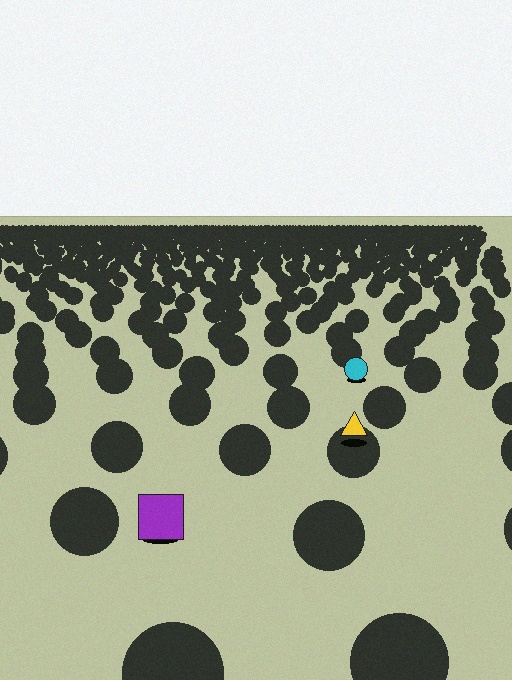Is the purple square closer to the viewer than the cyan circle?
Yes. The purple square is closer — you can tell from the texture gradient: the ground texture is coarser near it.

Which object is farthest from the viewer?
The cyan circle is farthest from the viewer. It appears smaller and the ground texture around it is denser.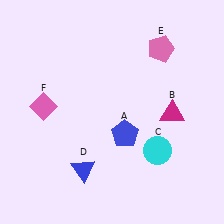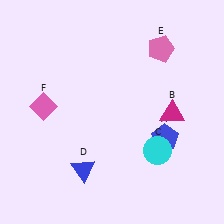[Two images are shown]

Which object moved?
The blue pentagon (A) moved right.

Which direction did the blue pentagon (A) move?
The blue pentagon (A) moved right.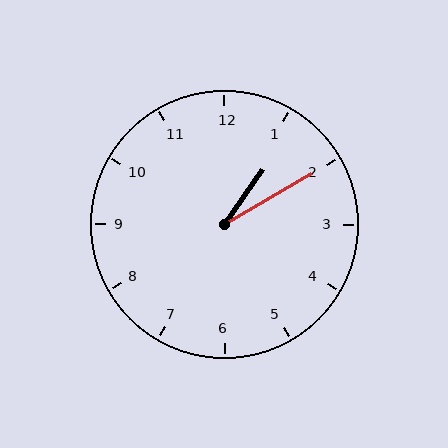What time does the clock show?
1:10.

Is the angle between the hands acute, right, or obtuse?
It is acute.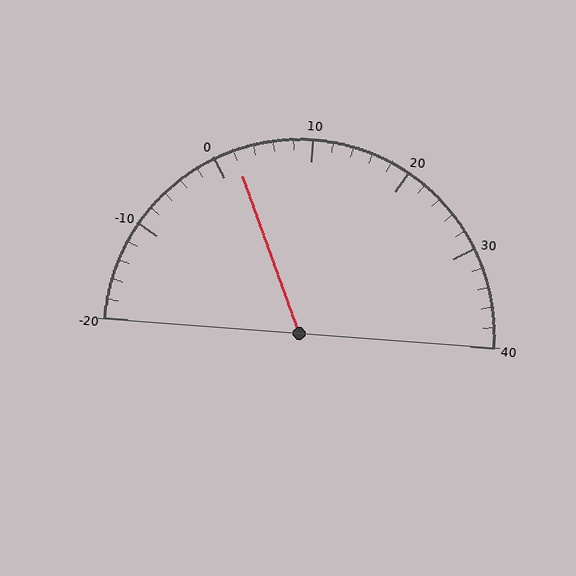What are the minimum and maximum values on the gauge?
The gauge ranges from -20 to 40.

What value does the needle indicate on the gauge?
The needle indicates approximately 2.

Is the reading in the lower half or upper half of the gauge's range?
The reading is in the lower half of the range (-20 to 40).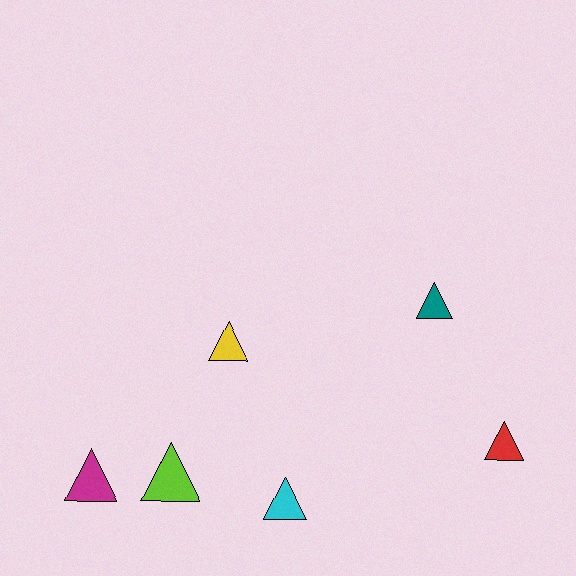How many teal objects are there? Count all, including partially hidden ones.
There is 1 teal object.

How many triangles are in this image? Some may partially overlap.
There are 6 triangles.